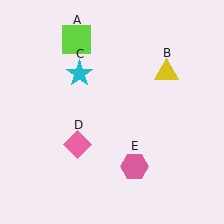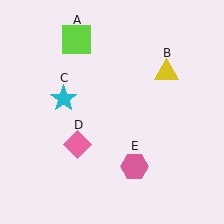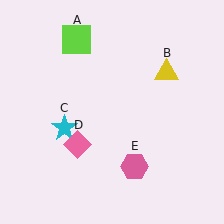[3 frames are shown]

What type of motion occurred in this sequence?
The cyan star (object C) rotated counterclockwise around the center of the scene.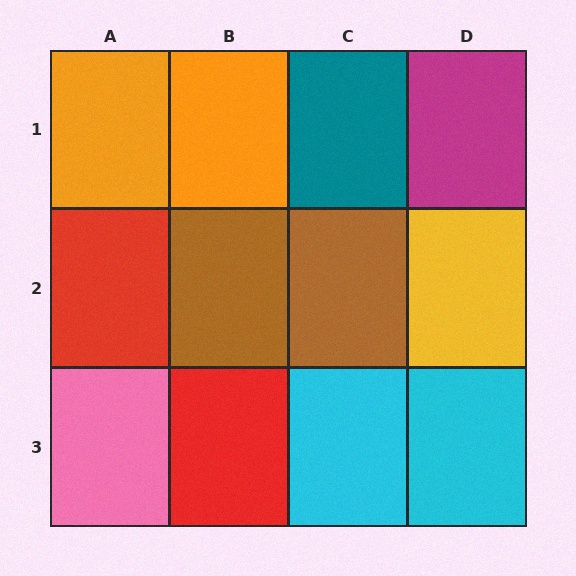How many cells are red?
2 cells are red.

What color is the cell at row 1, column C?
Teal.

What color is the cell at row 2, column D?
Yellow.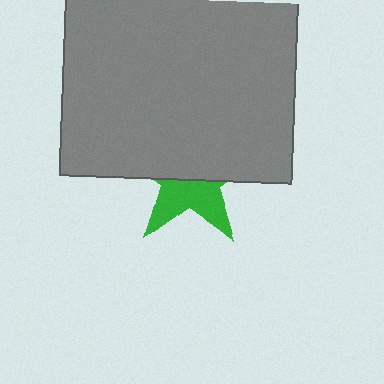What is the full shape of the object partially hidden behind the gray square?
The partially hidden object is a green star.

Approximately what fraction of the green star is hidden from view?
Roughly 58% of the green star is hidden behind the gray square.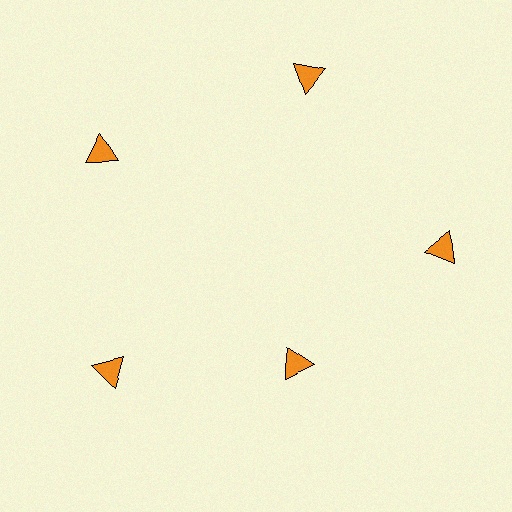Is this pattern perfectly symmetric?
No. The 5 orange triangles are arranged in a ring, but one element near the 5 o'clock position is pulled inward toward the center, breaking the 5-fold rotational symmetry.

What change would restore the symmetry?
The symmetry would be restored by moving it outward, back onto the ring so that all 5 triangles sit at equal angles and equal distance from the center.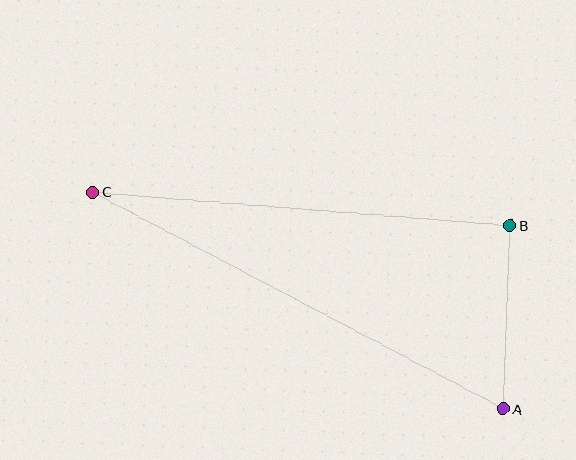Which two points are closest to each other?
Points A and B are closest to each other.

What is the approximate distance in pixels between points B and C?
The distance between B and C is approximately 419 pixels.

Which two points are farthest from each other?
Points A and C are farthest from each other.